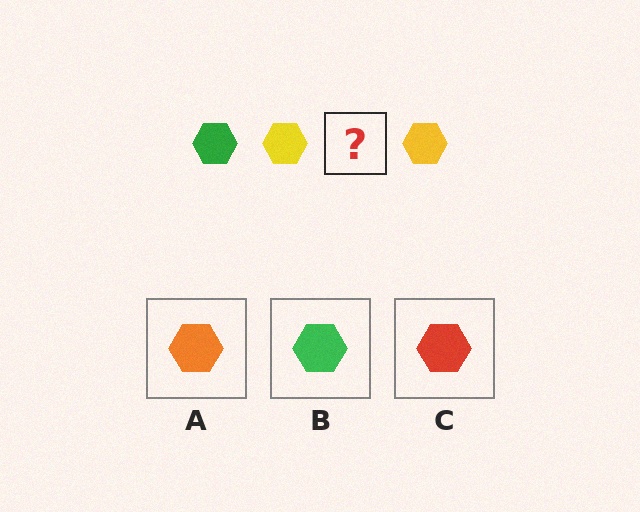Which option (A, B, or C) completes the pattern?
B.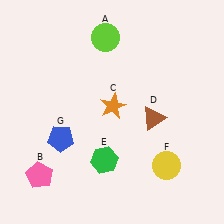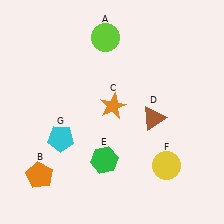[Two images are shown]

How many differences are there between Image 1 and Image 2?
There are 2 differences between the two images.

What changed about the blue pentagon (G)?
In Image 1, G is blue. In Image 2, it changed to cyan.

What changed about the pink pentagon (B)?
In Image 1, B is pink. In Image 2, it changed to orange.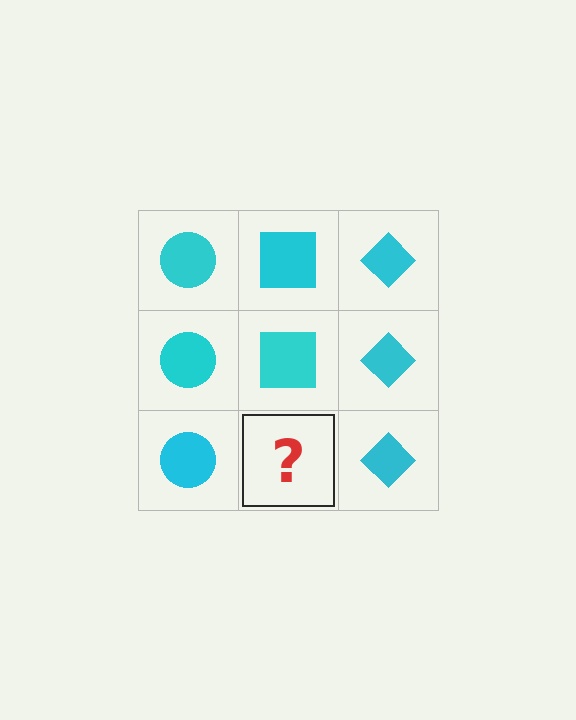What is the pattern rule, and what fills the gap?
The rule is that each column has a consistent shape. The gap should be filled with a cyan square.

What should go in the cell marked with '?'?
The missing cell should contain a cyan square.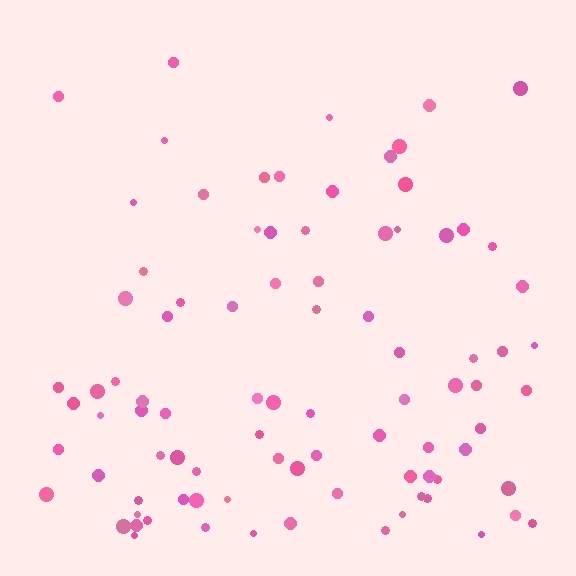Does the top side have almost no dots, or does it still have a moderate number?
Still a moderate number, just noticeably fewer than the bottom.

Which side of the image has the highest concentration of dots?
The bottom.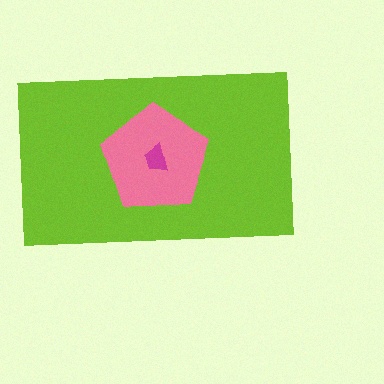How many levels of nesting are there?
3.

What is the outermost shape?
The lime rectangle.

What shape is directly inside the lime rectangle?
The pink pentagon.